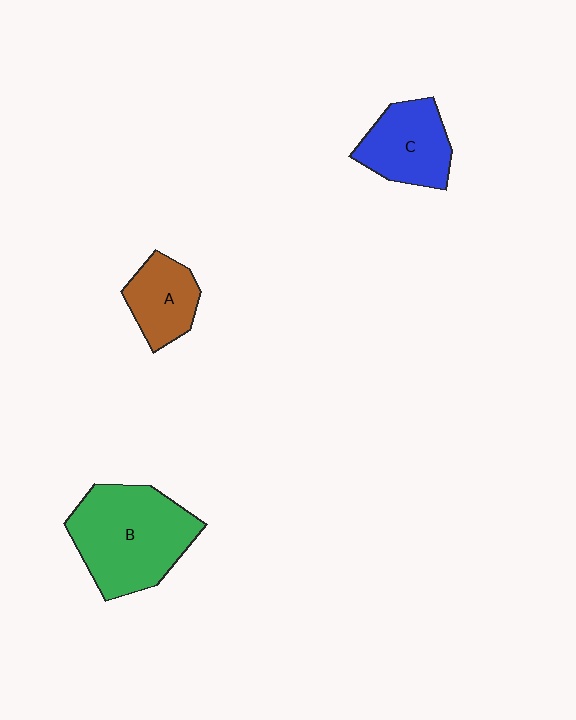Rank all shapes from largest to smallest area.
From largest to smallest: B (green), C (blue), A (brown).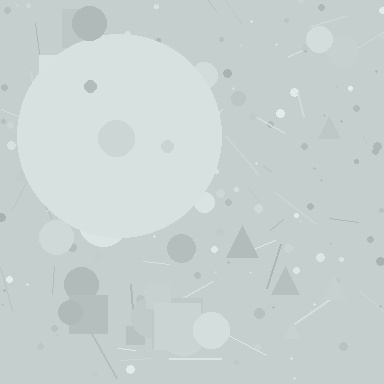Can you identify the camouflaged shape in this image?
The camouflaged shape is a circle.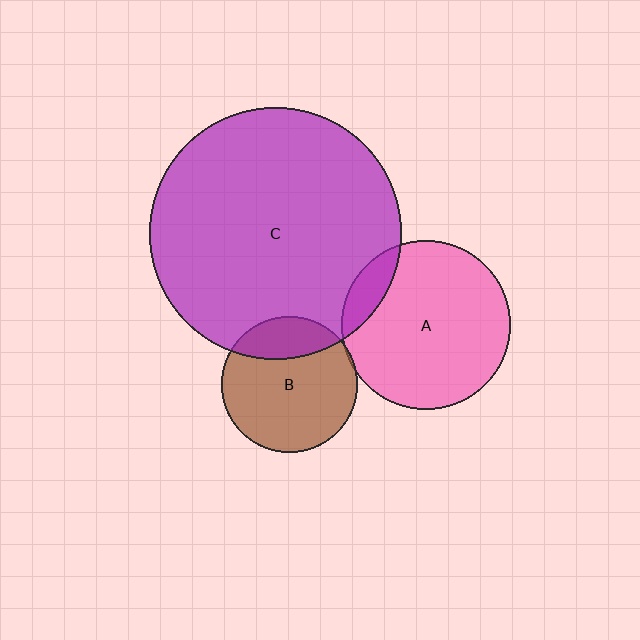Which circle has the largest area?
Circle C (purple).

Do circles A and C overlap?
Yes.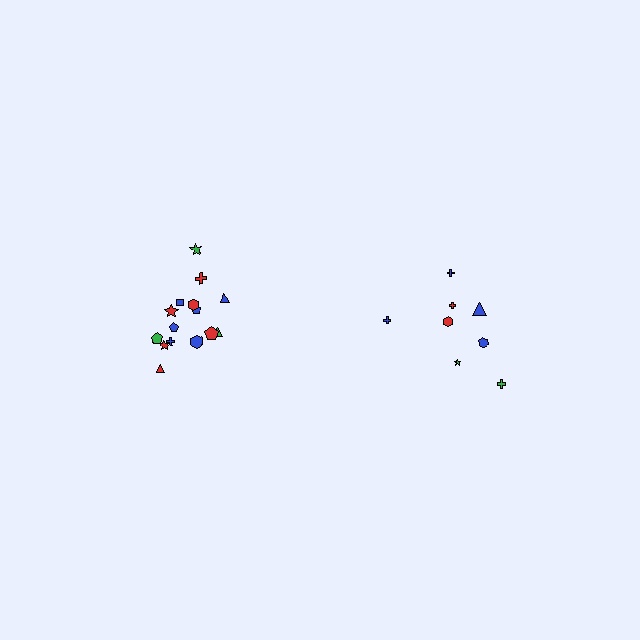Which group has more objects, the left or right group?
The left group.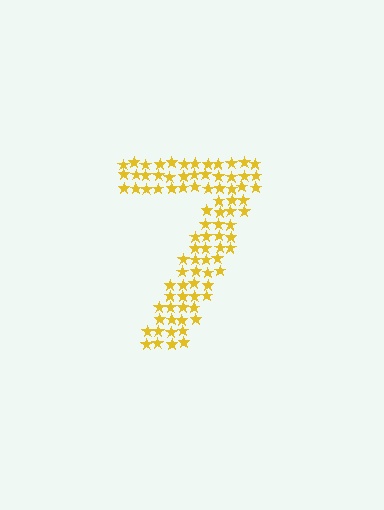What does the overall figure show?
The overall figure shows the digit 7.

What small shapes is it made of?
It is made of small stars.